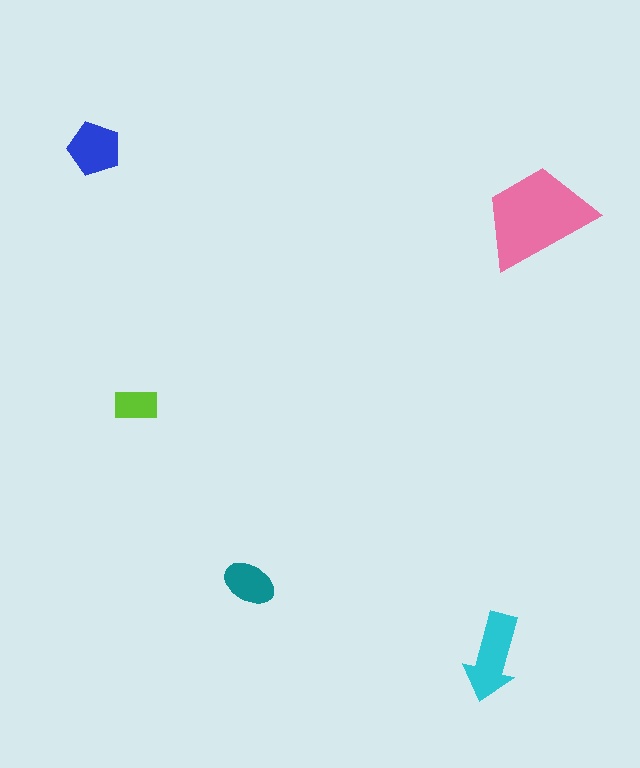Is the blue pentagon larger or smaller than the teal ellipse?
Larger.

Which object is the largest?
The pink trapezoid.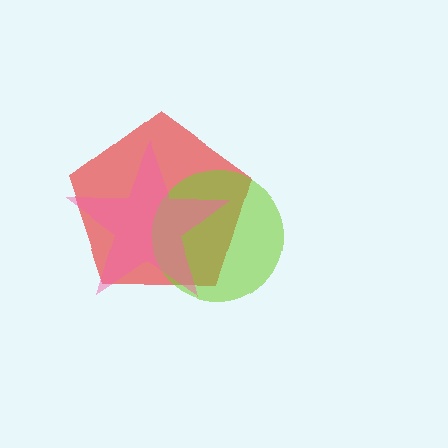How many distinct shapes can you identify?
There are 3 distinct shapes: a red pentagon, a lime circle, a pink star.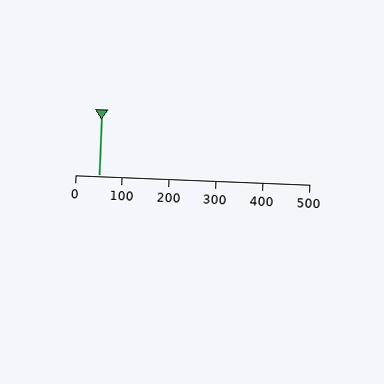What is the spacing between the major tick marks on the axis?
The major ticks are spaced 100 apart.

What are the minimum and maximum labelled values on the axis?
The axis runs from 0 to 500.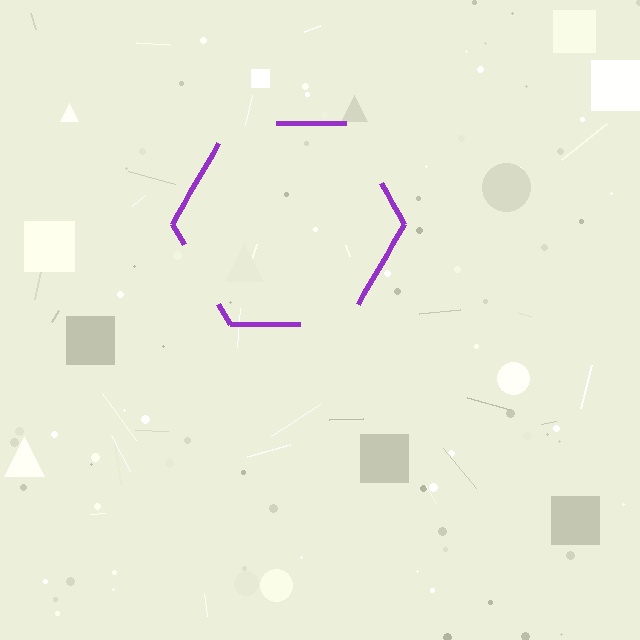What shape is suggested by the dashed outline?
The dashed outline suggests a hexagon.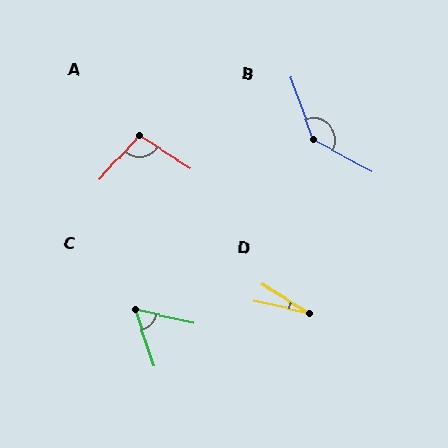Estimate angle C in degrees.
Approximately 59 degrees.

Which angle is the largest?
B, at approximately 138 degrees.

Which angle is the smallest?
D, at approximately 19 degrees.